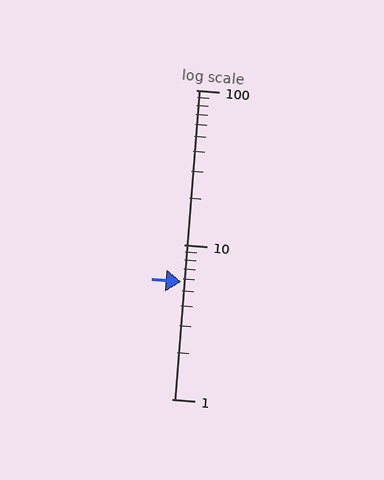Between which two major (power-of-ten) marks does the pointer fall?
The pointer is between 1 and 10.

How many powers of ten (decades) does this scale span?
The scale spans 2 decades, from 1 to 100.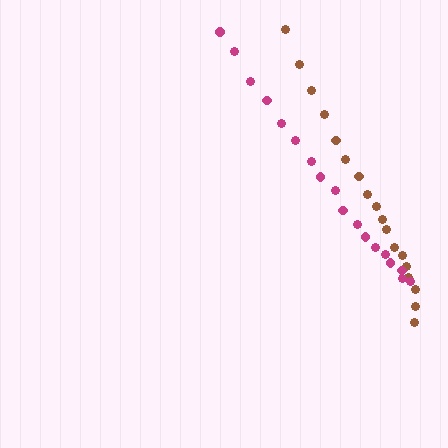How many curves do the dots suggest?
There are 2 distinct paths.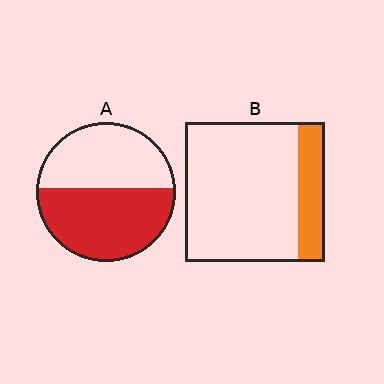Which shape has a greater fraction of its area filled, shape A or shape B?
Shape A.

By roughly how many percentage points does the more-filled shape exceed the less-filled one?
By roughly 35 percentage points (A over B).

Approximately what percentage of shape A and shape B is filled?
A is approximately 55% and B is approximately 20%.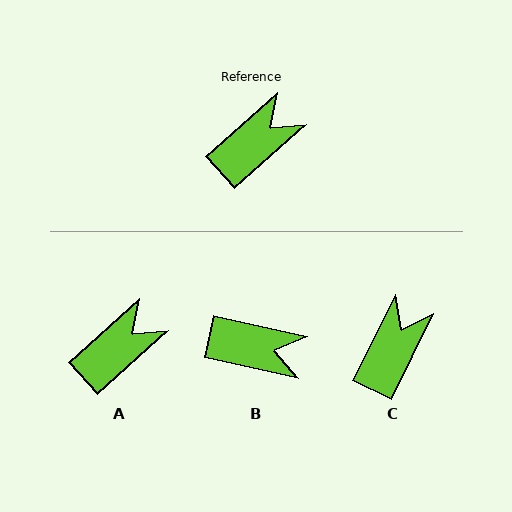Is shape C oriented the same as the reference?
No, it is off by about 22 degrees.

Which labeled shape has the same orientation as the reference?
A.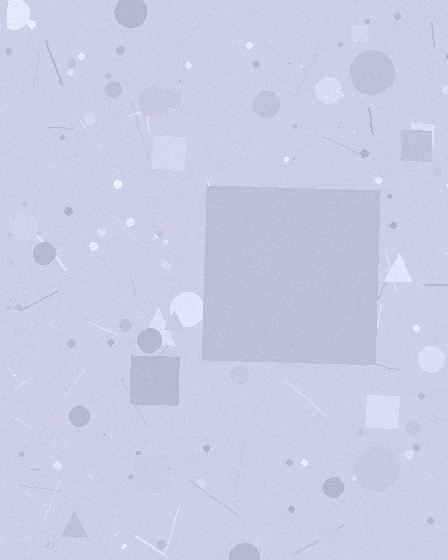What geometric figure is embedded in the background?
A square is embedded in the background.